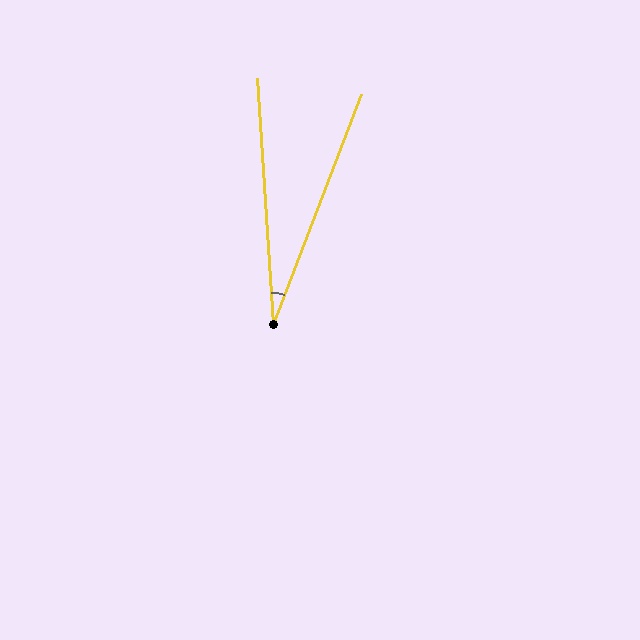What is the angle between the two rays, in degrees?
Approximately 25 degrees.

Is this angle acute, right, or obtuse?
It is acute.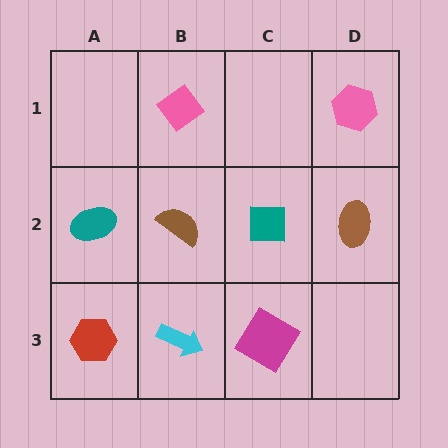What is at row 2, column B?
A brown semicircle.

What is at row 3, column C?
A magenta diamond.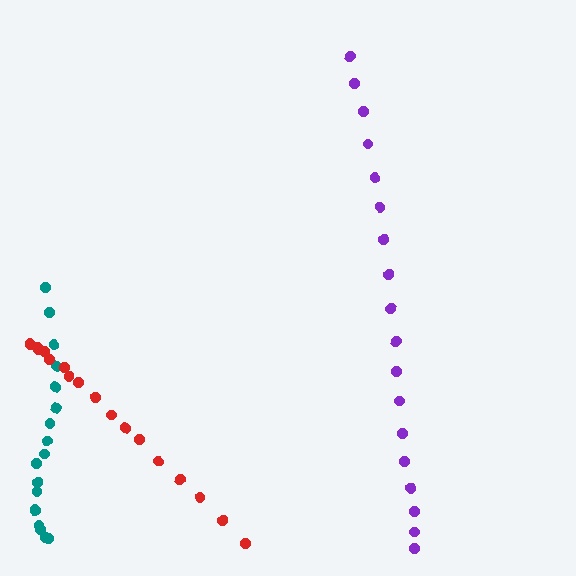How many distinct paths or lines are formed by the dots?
There are 3 distinct paths.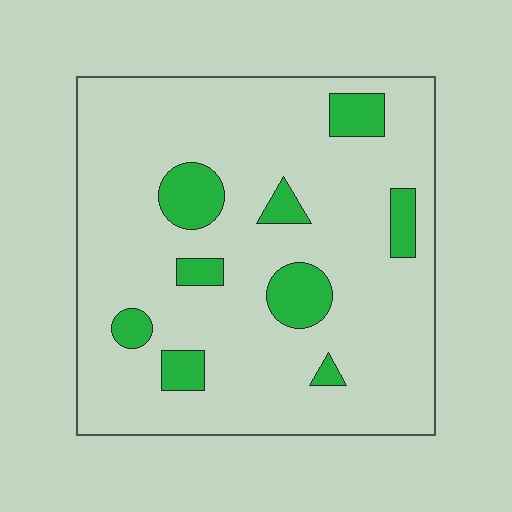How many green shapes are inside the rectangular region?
9.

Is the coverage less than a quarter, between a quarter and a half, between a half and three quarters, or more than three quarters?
Less than a quarter.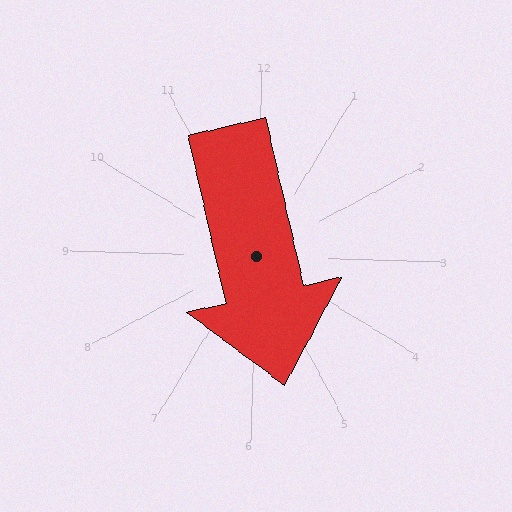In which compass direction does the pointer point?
South.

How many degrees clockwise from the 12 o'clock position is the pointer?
Approximately 166 degrees.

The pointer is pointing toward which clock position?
Roughly 6 o'clock.